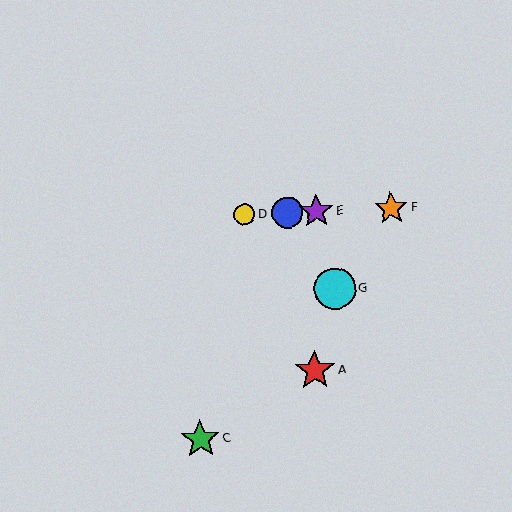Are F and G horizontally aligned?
No, F is at y≈208 and G is at y≈289.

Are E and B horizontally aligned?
Yes, both are at y≈211.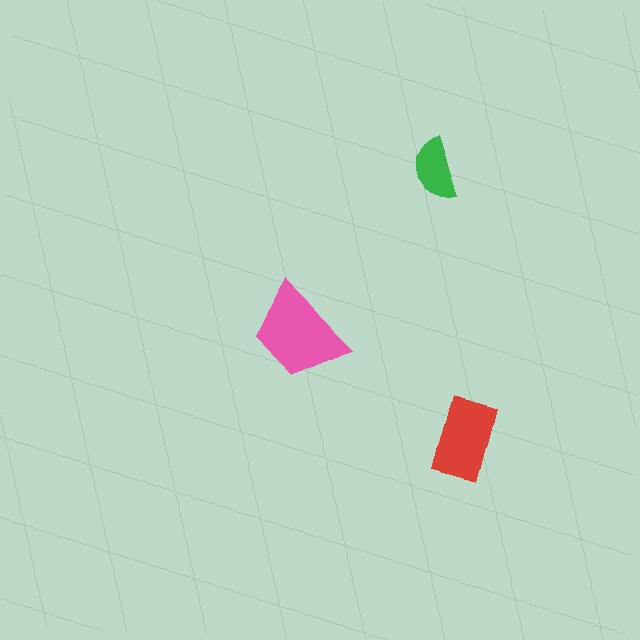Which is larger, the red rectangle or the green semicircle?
The red rectangle.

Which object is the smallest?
The green semicircle.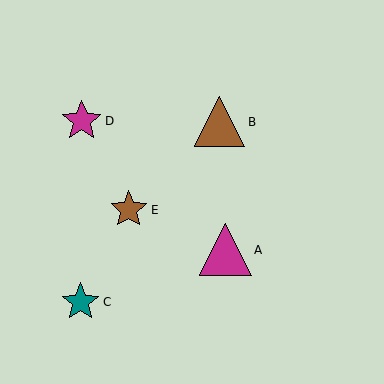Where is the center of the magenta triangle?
The center of the magenta triangle is at (225, 250).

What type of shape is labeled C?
Shape C is a teal star.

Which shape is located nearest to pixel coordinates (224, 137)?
The brown triangle (labeled B) at (220, 122) is nearest to that location.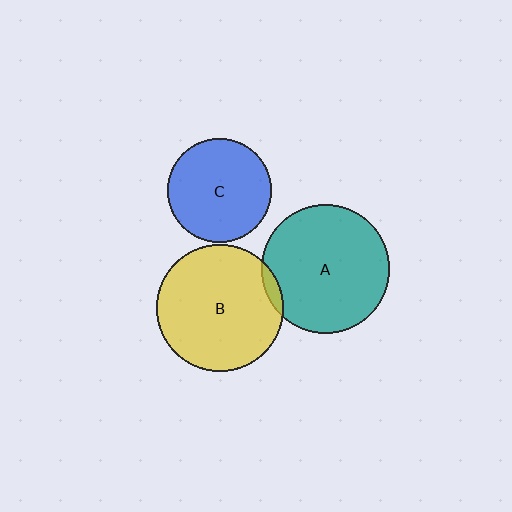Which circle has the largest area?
Circle A (teal).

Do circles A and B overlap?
Yes.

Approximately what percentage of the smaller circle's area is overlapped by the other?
Approximately 5%.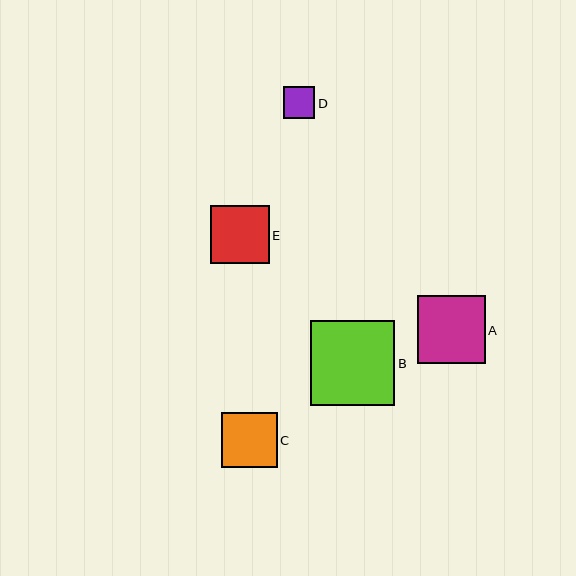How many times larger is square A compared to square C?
Square A is approximately 1.2 times the size of square C.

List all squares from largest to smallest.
From largest to smallest: B, A, E, C, D.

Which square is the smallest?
Square D is the smallest with a size of approximately 32 pixels.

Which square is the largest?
Square B is the largest with a size of approximately 84 pixels.